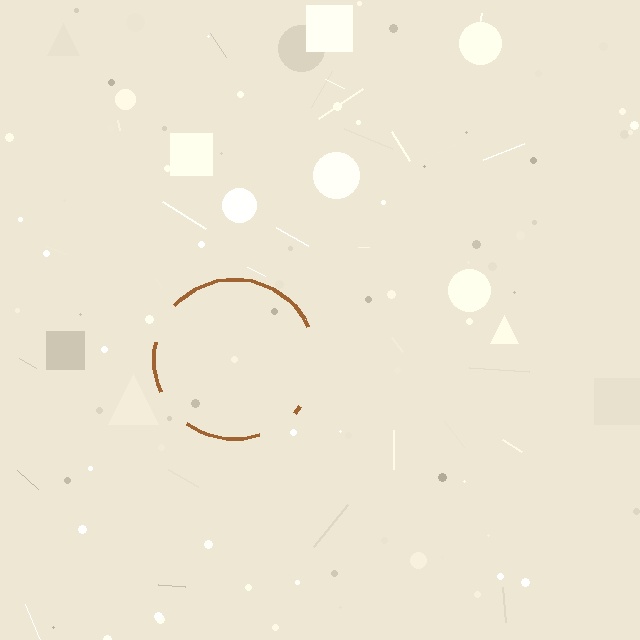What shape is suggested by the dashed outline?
The dashed outline suggests a circle.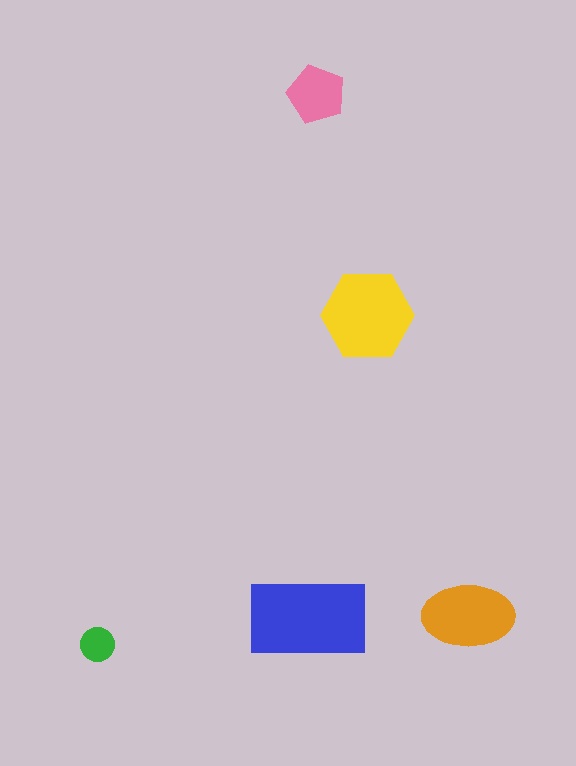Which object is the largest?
The blue rectangle.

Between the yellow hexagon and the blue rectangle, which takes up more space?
The blue rectangle.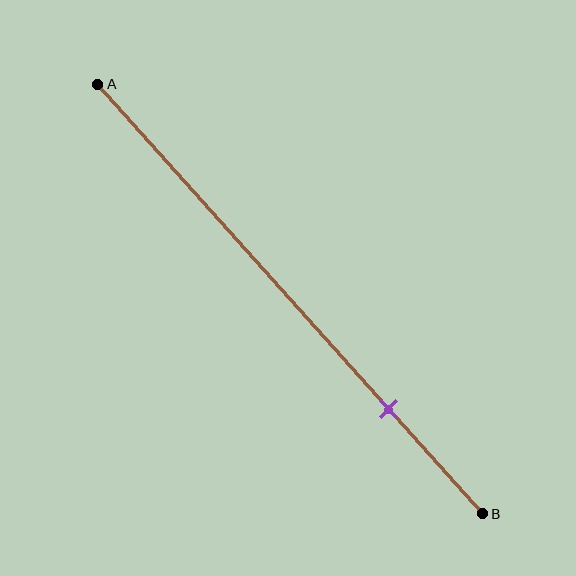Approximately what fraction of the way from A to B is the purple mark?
The purple mark is approximately 75% of the way from A to B.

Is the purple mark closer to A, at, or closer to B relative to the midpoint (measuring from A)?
The purple mark is closer to point B than the midpoint of segment AB.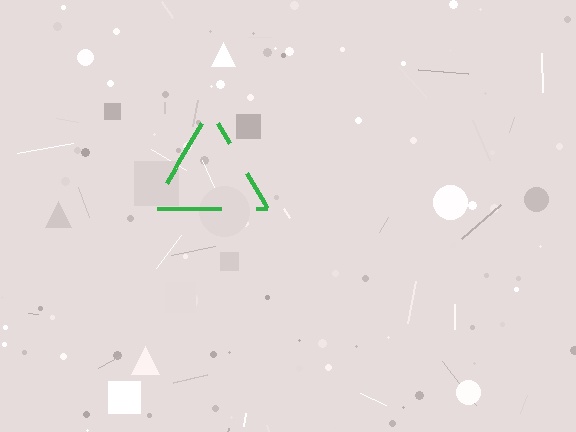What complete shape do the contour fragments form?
The contour fragments form a triangle.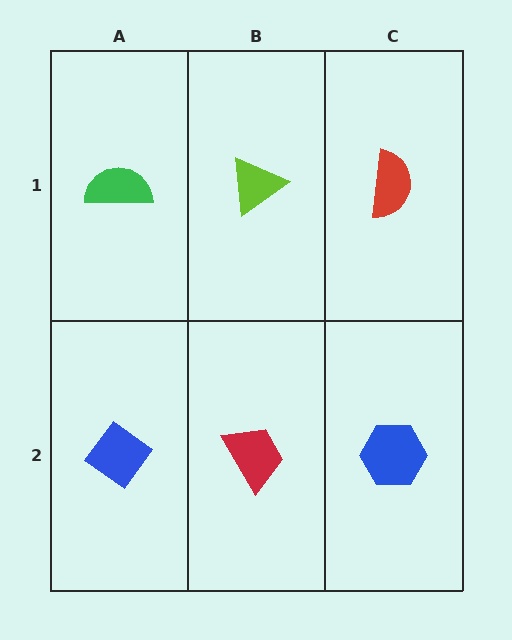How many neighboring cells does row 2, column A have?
2.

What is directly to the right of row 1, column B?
A red semicircle.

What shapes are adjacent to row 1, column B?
A red trapezoid (row 2, column B), a green semicircle (row 1, column A), a red semicircle (row 1, column C).